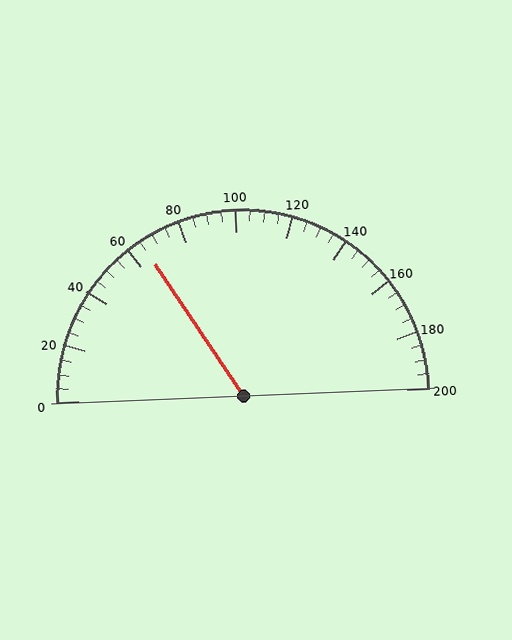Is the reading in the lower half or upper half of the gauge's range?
The reading is in the lower half of the range (0 to 200).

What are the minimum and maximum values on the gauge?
The gauge ranges from 0 to 200.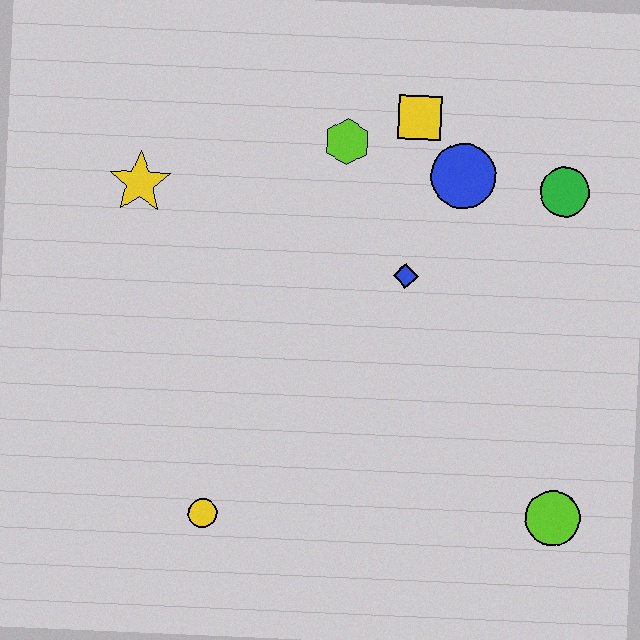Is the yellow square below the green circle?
No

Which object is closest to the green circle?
The blue circle is closest to the green circle.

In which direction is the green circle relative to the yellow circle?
The green circle is to the right of the yellow circle.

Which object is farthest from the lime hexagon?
The lime circle is farthest from the lime hexagon.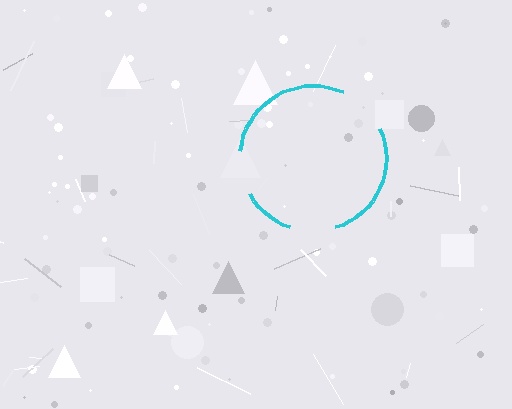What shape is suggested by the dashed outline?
The dashed outline suggests a circle.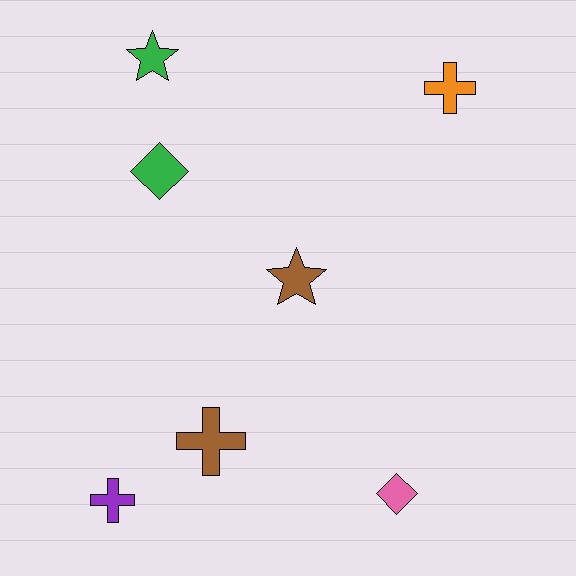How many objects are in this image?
There are 7 objects.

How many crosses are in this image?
There are 3 crosses.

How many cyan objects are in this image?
There are no cyan objects.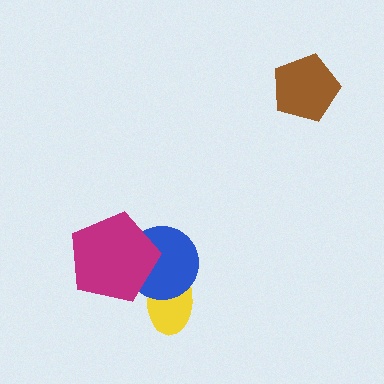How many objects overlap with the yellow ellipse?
2 objects overlap with the yellow ellipse.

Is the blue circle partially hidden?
Yes, it is partially covered by another shape.